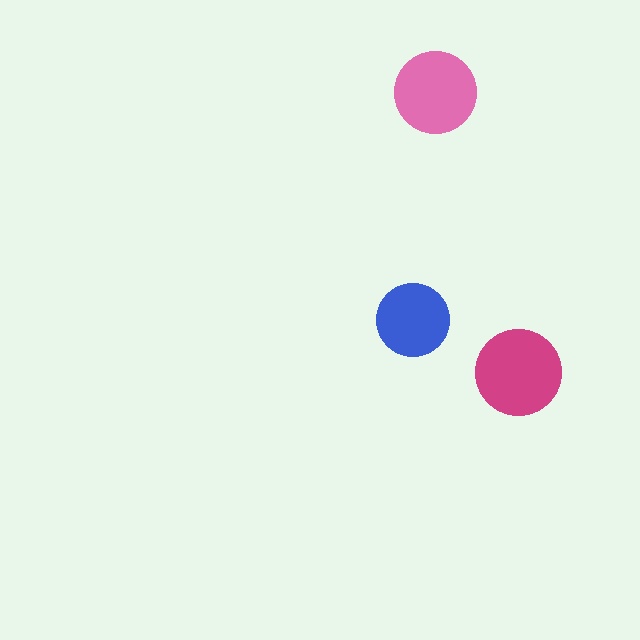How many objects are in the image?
There are 3 objects in the image.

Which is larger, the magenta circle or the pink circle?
The magenta one.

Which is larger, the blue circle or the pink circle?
The pink one.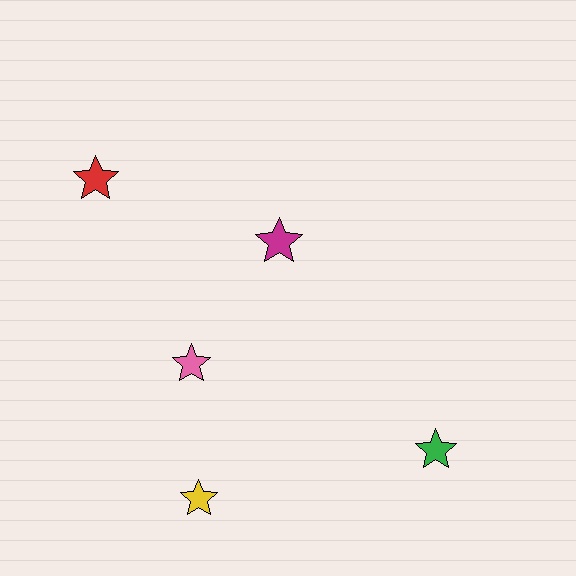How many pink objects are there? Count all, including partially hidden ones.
There is 1 pink object.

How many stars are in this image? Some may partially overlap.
There are 5 stars.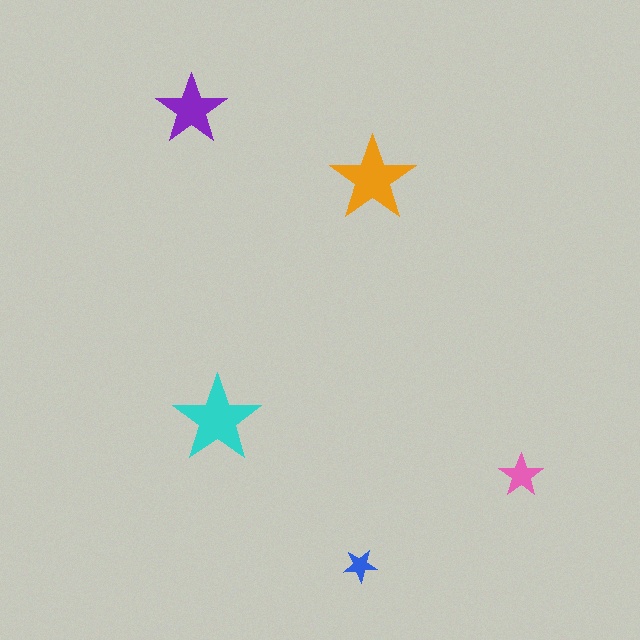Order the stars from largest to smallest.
the cyan one, the orange one, the purple one, the pink one, the blue one.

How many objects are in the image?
There are 5 objects in the image.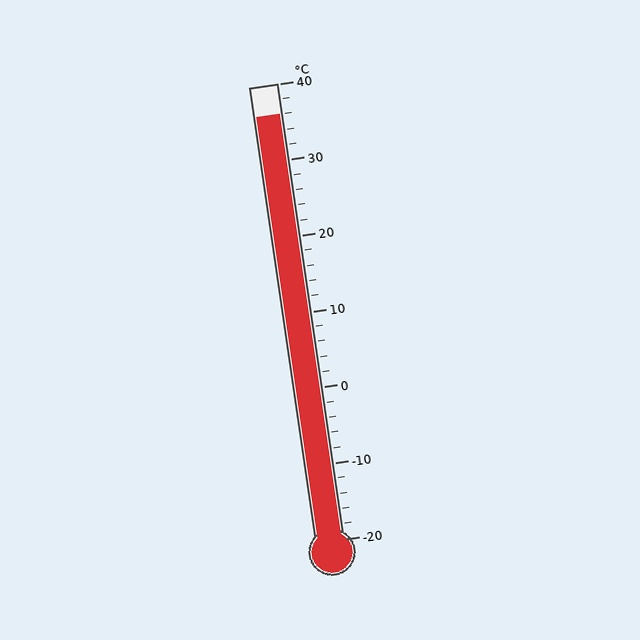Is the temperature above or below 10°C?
The temperature is above 10°C.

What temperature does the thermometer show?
The thermometer shows approximately 36°C.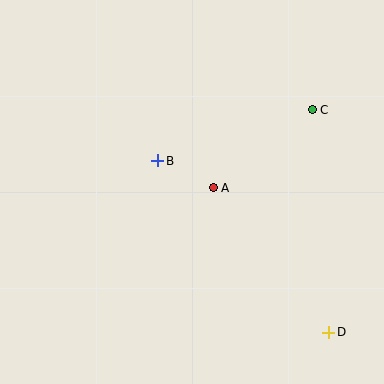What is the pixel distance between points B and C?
The distance between B and C is 163 pixels.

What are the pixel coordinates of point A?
Point A is at (213, 188).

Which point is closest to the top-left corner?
Point B is closest to the top-left corner.